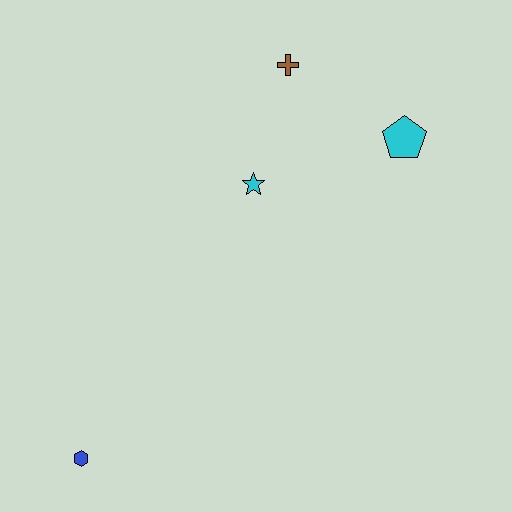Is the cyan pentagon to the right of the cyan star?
Yes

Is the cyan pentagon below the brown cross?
Yes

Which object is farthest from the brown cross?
The blue hexagon is farthest from the brown cross.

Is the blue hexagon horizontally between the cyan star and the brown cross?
No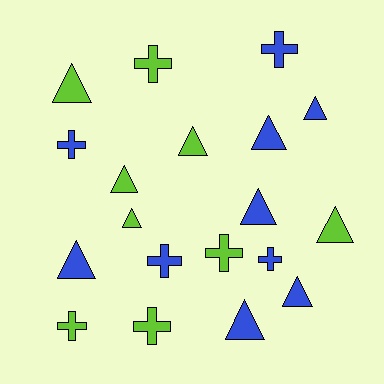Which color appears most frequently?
Blue, with 10 objects.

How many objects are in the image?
There are 19 objects.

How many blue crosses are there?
There are 4 blue crosses.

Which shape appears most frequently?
Triangle, with 11 objects.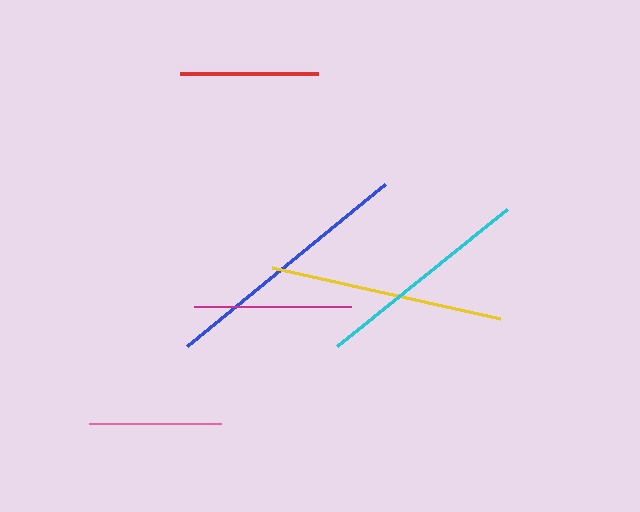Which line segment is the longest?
The blue line is the longest at approximately 255 pixels.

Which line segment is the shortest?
The pink line is the shortest at approximately 133 pixels.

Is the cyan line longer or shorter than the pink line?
The cyan line is longer than the pink line.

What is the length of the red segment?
The red segment is approximately 138 pixels long.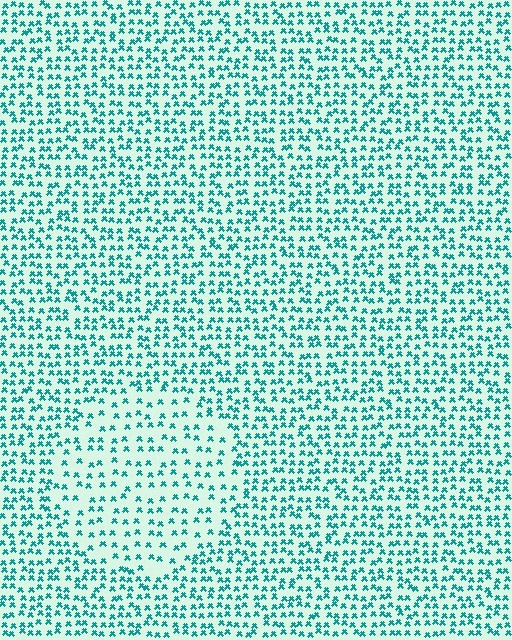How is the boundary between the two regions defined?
The boundary is defined by a change in element density (approximately 1.8x ratio). All elements are the same color, size, and shape.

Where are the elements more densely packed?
The elements are more densely packed outside the circle boundary.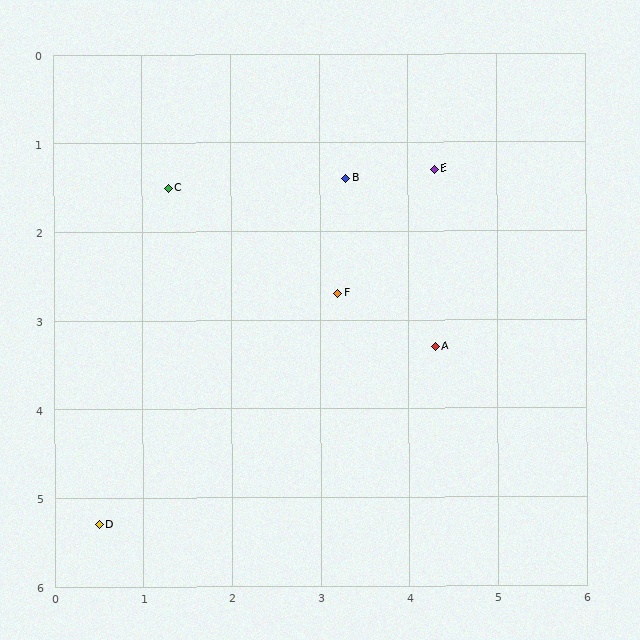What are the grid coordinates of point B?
Point B is at approximately (3.3, 1.4).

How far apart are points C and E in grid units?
Points C and E are about 3.0 grid units apart.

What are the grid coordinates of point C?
Point C is at approximately (1.3, 1.5).